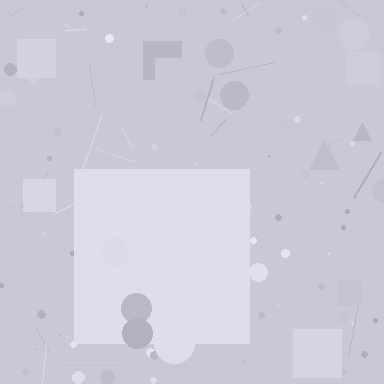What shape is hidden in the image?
A square is hidden in the image.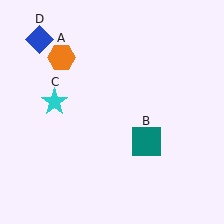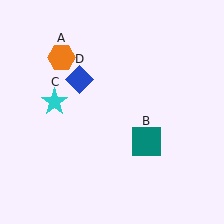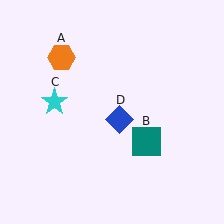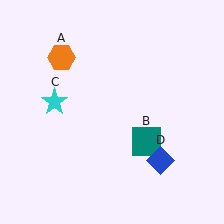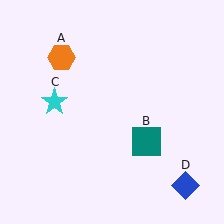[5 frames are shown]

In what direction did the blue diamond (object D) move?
The blue diamond (object D) moved down and to the right.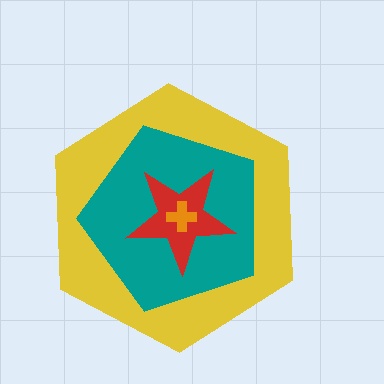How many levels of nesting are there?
4.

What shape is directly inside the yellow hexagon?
The teal pentagon.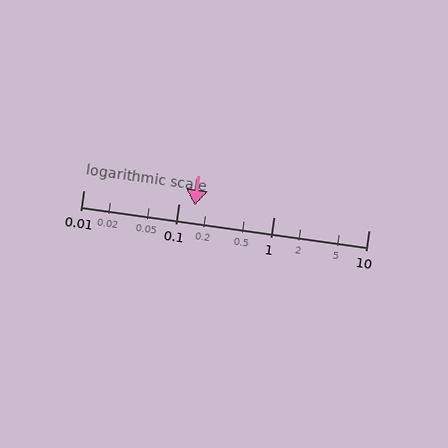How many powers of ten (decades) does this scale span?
The scale spans 3 decades, from 0.01 to 10.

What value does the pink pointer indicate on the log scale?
The pointer indicates approximately 0.15.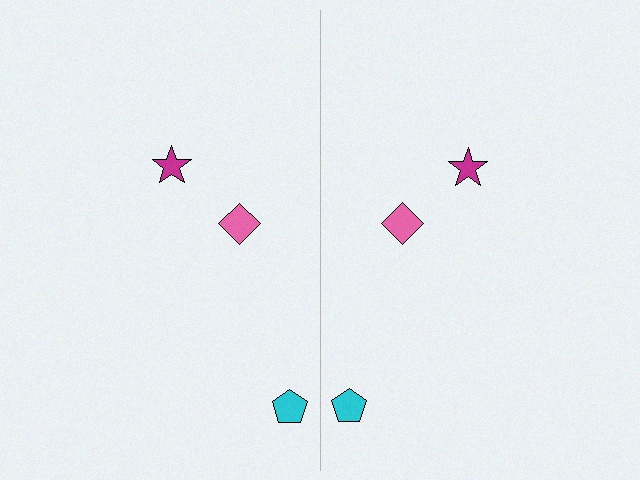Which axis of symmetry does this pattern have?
The pattern has a vertical axis of symmetry running through the center of the image.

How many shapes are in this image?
There are 6 shapes in this image.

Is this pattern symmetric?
Yes, this pattern has bilateral (reflection) symmetry.